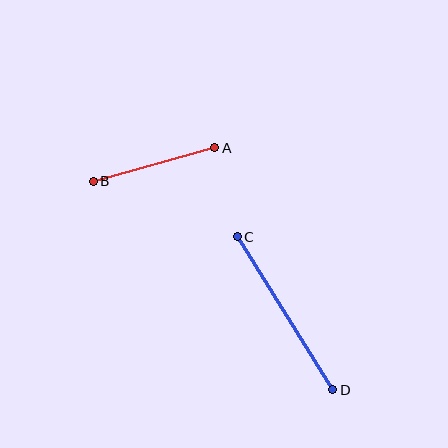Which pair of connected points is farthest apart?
Points C and D are farthest apart.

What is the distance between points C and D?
The distance is approximately 180 pixels.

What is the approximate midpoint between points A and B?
The midpoint is at approximately (154, 164) pixels.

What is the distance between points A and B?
The distance is approximately 126 pixels.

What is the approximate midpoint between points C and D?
The midpoint is at approximately (285, 313) pixels.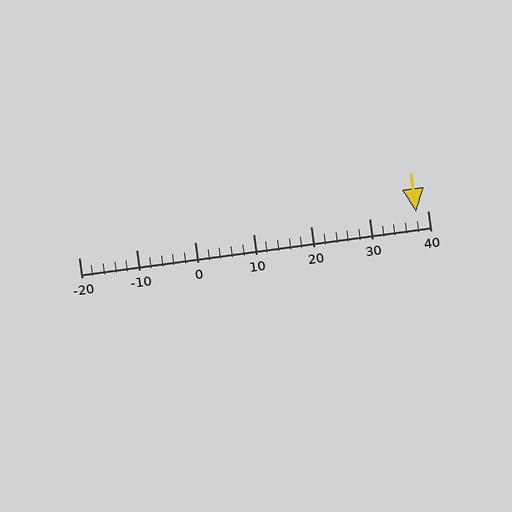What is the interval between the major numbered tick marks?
The major tick marks are spaced 10 units apart.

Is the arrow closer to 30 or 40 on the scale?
The arrow is closer to 40.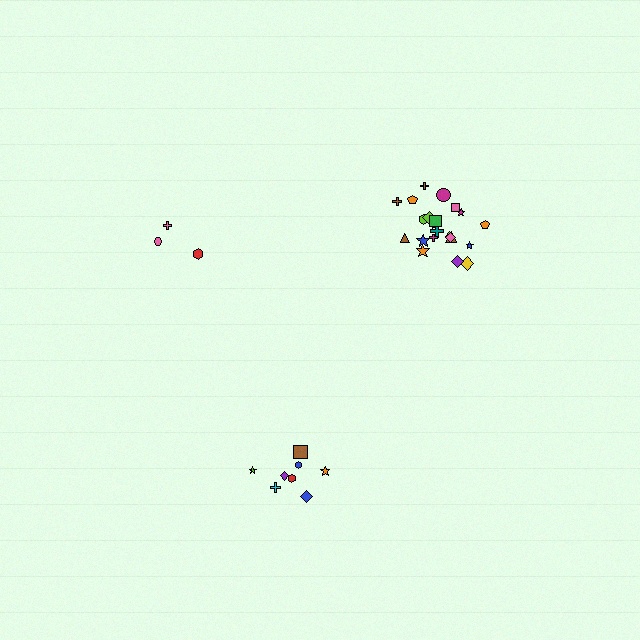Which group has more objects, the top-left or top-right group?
The top-right group.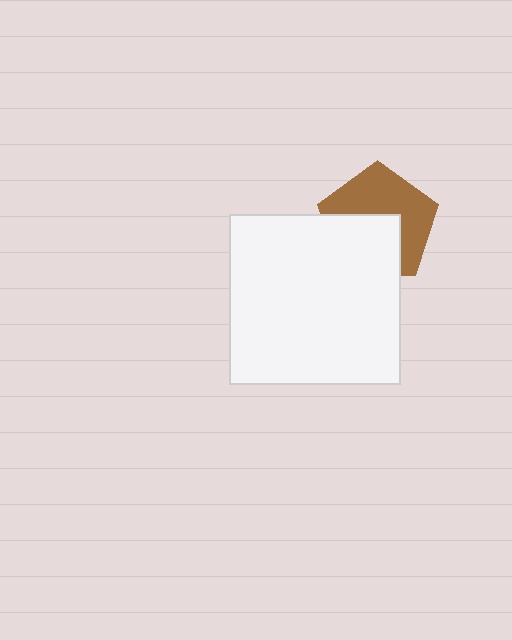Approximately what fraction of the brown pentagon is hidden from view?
Roughly 46% of the brown pentagon is hidden behind the white square.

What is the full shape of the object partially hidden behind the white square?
The partially hidden object is a brown pentagon.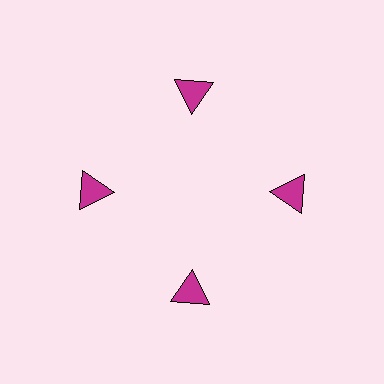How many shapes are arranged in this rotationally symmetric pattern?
There are 4 shapes, arranged in 4 groups of 1.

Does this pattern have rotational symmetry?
Yes, this pattern has 4-fold rotational symmetry. It looks the same after rotating 90 degrees around the center.